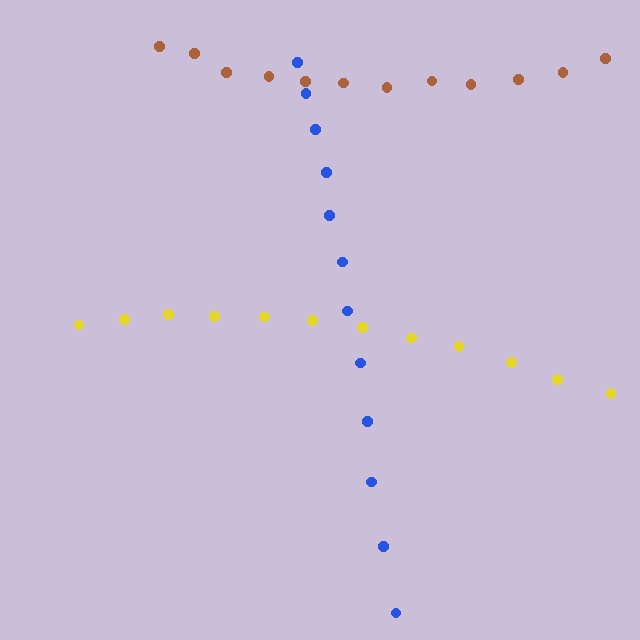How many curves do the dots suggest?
There are 3 distinct paths.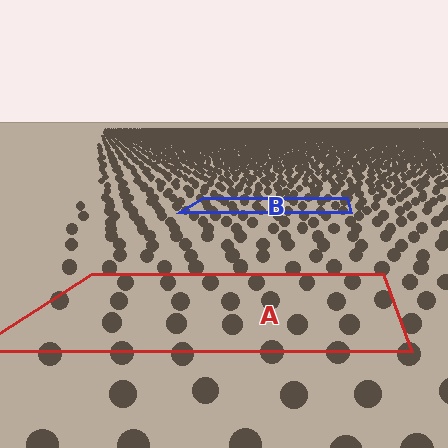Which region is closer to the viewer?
Region A is closer. The texture elements there are larger and more spread out.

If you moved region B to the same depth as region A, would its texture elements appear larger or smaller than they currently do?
They would appear larger. At a closer depth, the same texture elements are projected at a bigger on-screen size.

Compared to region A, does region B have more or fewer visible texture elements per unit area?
Region B has more texture elements per unit area — they are packed more densely because it is farther away.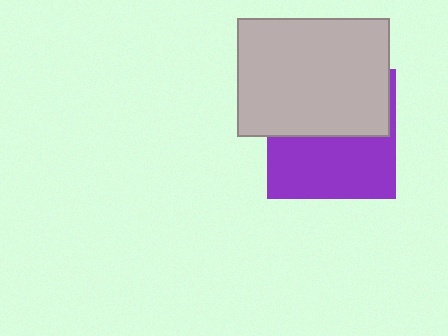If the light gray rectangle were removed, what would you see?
You would see the complete purple square.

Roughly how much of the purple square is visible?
About half of it is visible (roughly 50%).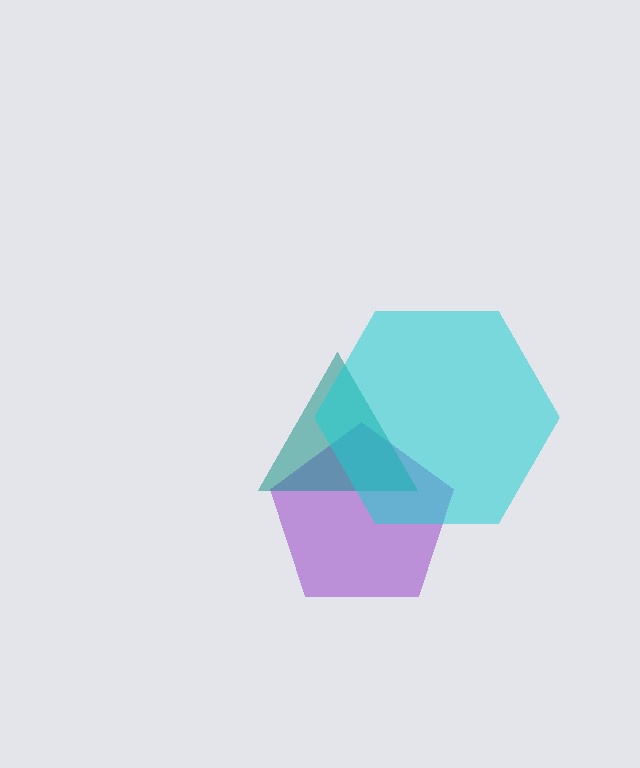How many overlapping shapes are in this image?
There are 3 overlapping shapes in the image.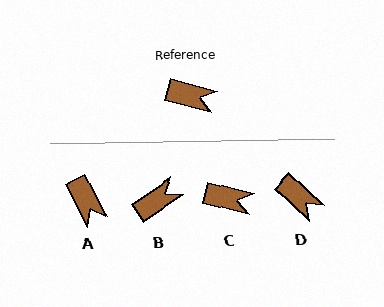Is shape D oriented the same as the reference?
No, it is off by about 28 degrees.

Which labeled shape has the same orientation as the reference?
C.